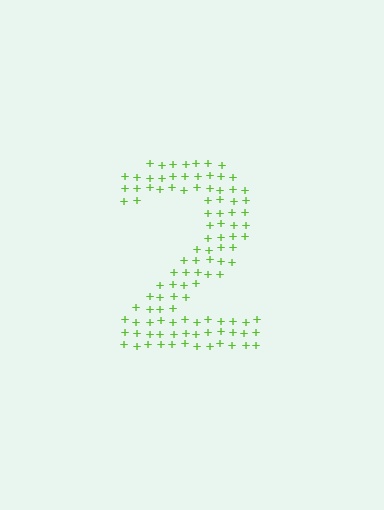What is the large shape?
The large shape is the digit 2.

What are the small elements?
The small elements are plus signs.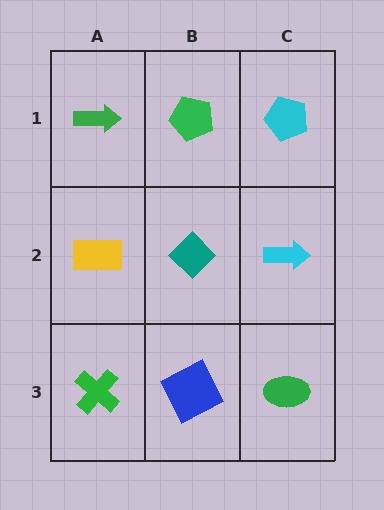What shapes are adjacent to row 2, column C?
A cyan pentagon (row 1, column C), a green ellipse (row 3, column C), a teal diamond (row 2, column B).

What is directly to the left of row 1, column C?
A green pentagon.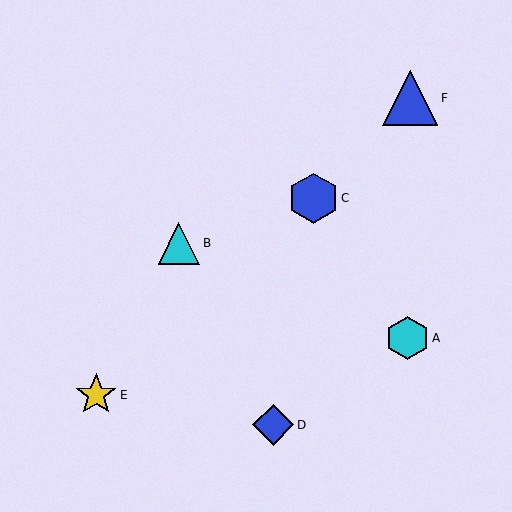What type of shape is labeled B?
Shape B is a cyan triangle.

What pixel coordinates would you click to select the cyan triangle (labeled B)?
Click at (179, 243) to select the cyan triangle B.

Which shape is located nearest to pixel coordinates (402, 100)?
The blue triangle (labeled F) at (410, 98) is nearest to that location.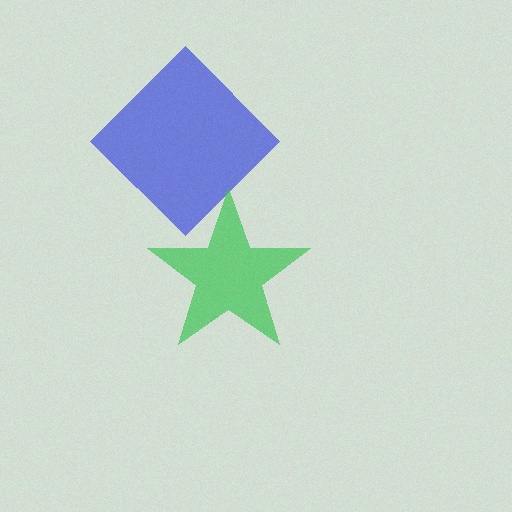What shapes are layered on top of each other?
The layered shapes are: a blue diamond, a green star.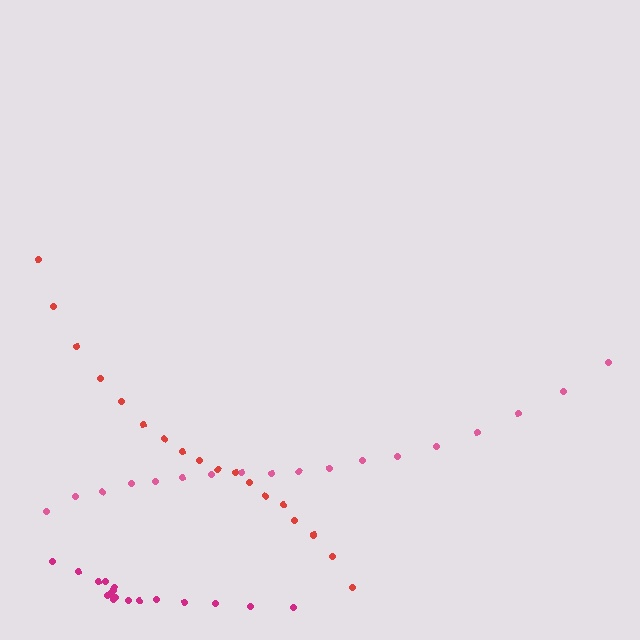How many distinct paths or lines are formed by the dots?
There are 3 distinct paths.